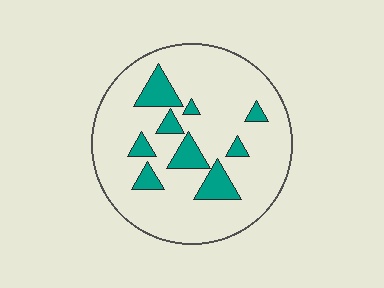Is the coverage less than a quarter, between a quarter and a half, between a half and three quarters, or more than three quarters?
Less than a quarter.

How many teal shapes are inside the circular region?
9.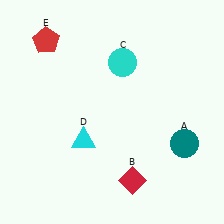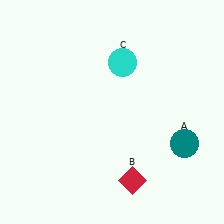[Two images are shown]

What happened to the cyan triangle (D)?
The cyan triangle (D) was removed in Image 2. It was in the bottom-left area of Image 1.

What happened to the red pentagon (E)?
The red pentagon (E) was removed in Image 2. It was in the top-left area of Image 1.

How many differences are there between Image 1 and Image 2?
There are 2 differences between the two images.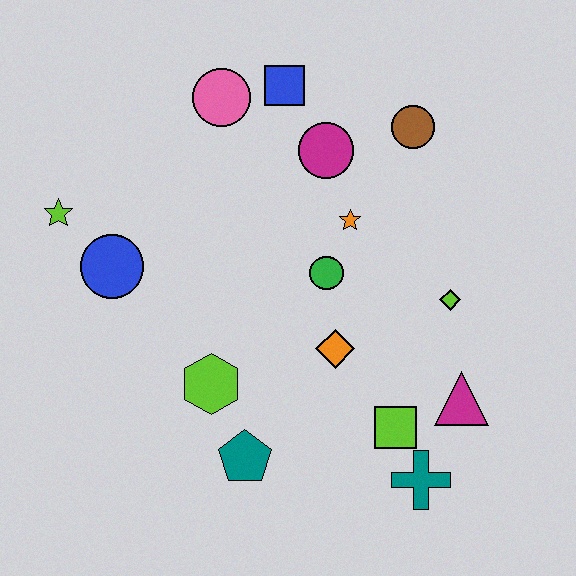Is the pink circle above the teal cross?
Yes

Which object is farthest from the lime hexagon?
The brown circle is farthest from the lime hexagon.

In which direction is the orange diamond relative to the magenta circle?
The orange diamond is below the magenta circle.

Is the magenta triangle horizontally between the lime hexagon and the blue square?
No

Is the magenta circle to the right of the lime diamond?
No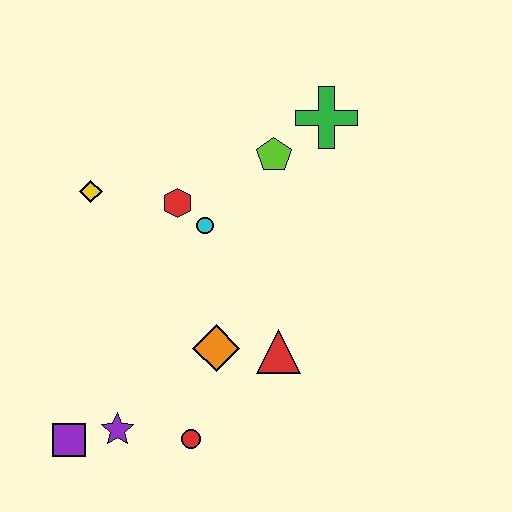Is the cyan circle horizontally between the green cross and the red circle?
Yes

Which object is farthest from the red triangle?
The yellow diamond is farthest from the red triangle.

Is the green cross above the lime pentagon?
Yes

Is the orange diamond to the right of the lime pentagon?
No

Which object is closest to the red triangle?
The orange diamond is closest to the red triangle.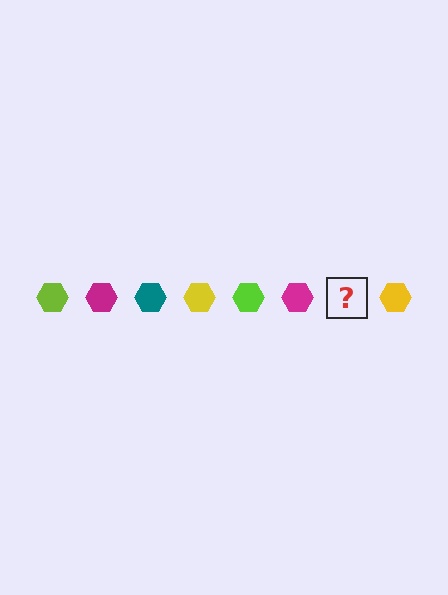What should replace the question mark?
The question mark should be replaced with a teal hexagon.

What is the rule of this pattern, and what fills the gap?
The rule is that the pattern cycles through lime, magenta, teal, yellow hexagons. The gap should be filled with a teal hexagon.